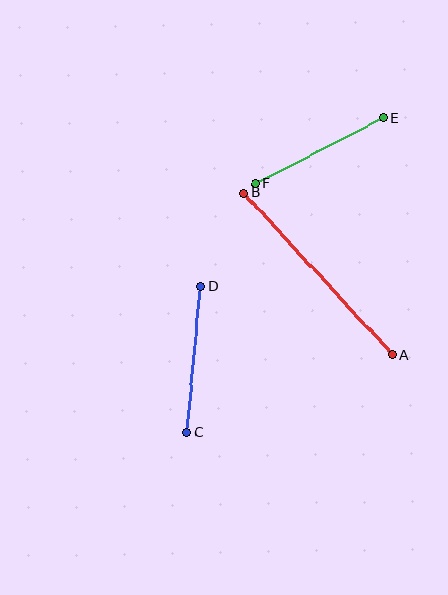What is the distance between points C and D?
The distance is approximately 147 pixels.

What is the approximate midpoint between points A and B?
The midpoint is at approximately (318, 274) pixels.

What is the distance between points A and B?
The distance is approximately 220 pixels.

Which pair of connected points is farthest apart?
Points A and B are farthest apart.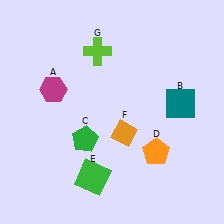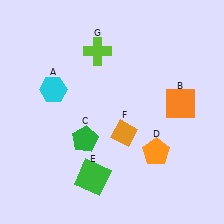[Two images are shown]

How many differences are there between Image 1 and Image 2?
There are 2 differences between the two images.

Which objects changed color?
A changed from magenta to cyan. B changed from teal to orange.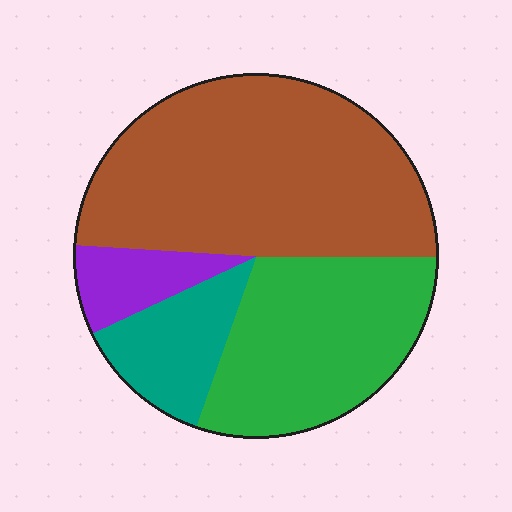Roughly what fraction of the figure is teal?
Teal covers around 15% of the figure.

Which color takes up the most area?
Brown, at roughly 50%.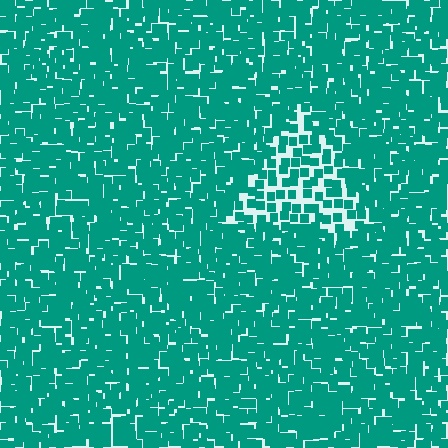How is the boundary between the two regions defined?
The boundary is defined by a change in element density (approximately 1.9x ratio). All elements are the same color, size, and shape.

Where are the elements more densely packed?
The elements are more densely packed outside the triangle boundary.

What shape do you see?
I see a triangle.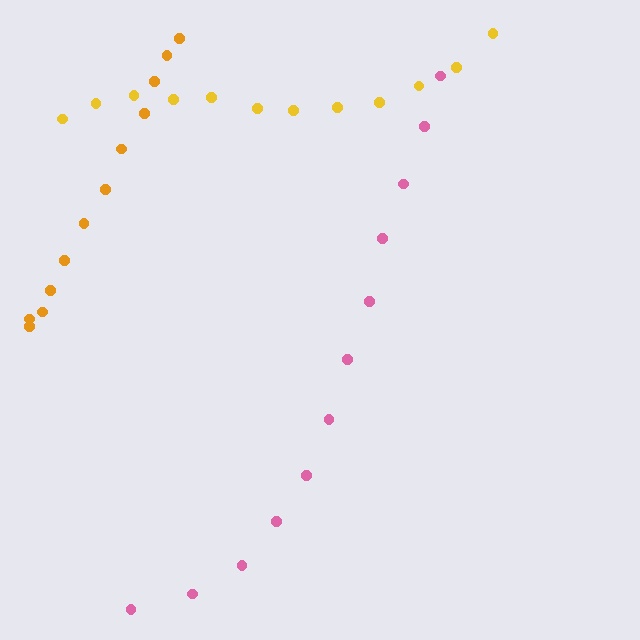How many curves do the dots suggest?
There are 3 distinct paths.